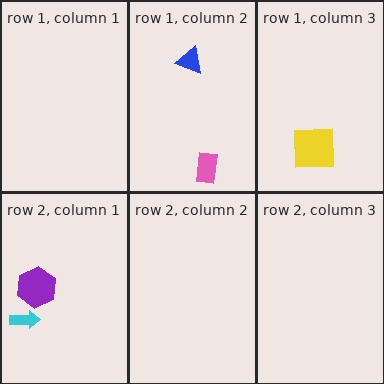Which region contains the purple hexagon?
The row 2, column 1 region.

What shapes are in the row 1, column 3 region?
The yellow square.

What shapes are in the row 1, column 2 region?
The pink rectangle, the blue triangle.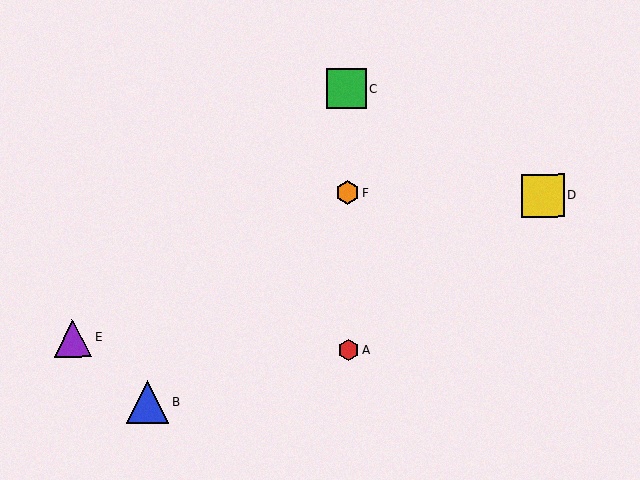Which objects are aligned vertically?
Objects A, C, F are aligned vertically.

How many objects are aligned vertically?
3 objects (A, C, F) are aligned vertically.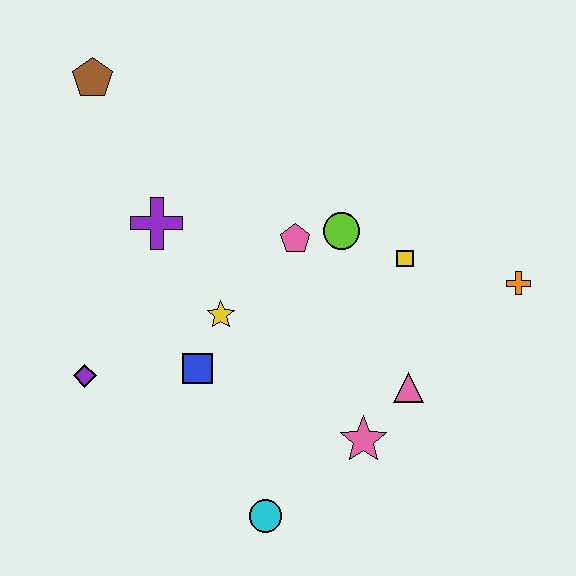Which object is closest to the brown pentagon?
The purple cross is closest to the brown pentagon.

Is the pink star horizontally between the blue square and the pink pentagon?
No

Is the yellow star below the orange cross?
Yes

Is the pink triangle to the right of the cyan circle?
Yes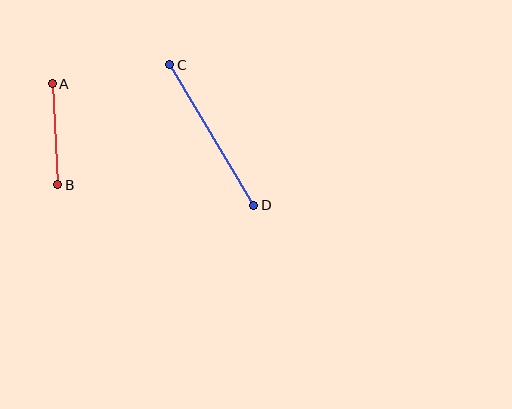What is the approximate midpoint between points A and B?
The midpoint is at approximately (55, 134) pixels.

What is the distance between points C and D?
The distance is approximately 164 pixels.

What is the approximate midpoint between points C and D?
The midpoint is at approximately (212, 135) pixels.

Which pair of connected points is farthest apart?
Points C and D are farthest apart.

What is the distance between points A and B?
The distance is approximately 101 pixels.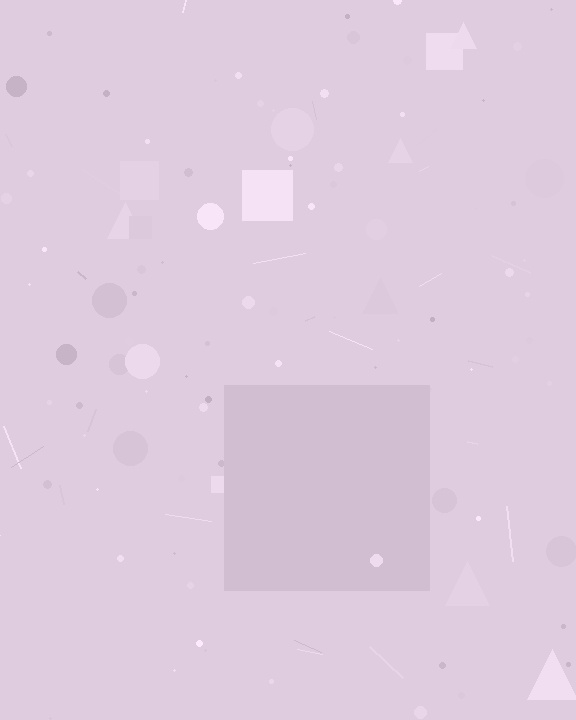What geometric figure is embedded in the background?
A square is embedded in the background.